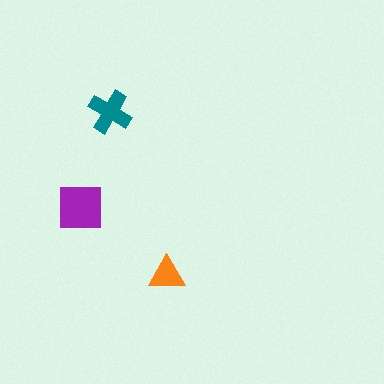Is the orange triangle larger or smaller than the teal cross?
Smaller.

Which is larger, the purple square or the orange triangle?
The purple square.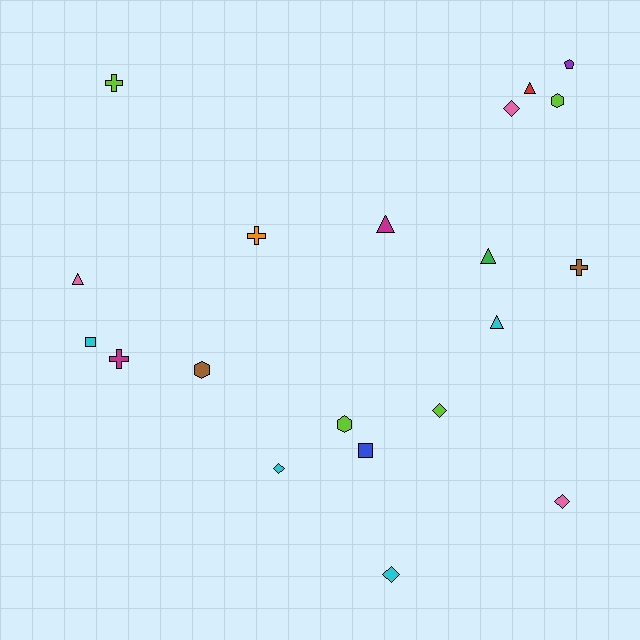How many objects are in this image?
There are 20 objects.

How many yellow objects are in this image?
There are no yellow objects.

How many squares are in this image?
There are 2 squares.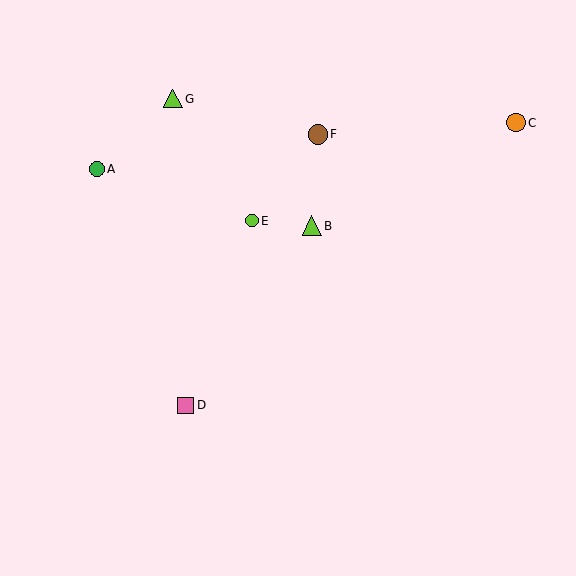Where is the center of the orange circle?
The center of the orange circle is at (516, 123).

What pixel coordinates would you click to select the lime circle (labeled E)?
Click at (252, 221) to select the lime circle E.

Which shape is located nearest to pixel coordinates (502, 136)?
The orange circle (labeled C) at (516, 123) is nearest to that location.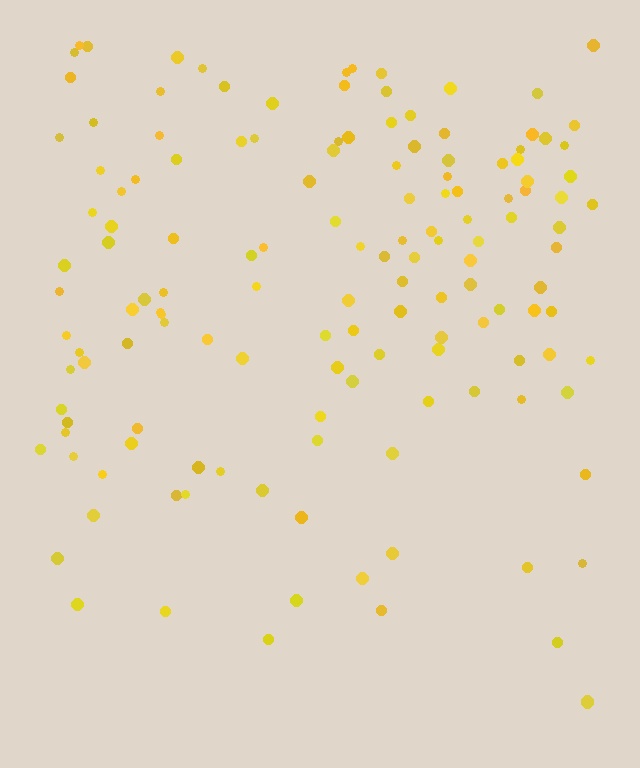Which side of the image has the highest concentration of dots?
The top.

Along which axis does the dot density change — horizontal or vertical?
Vertical.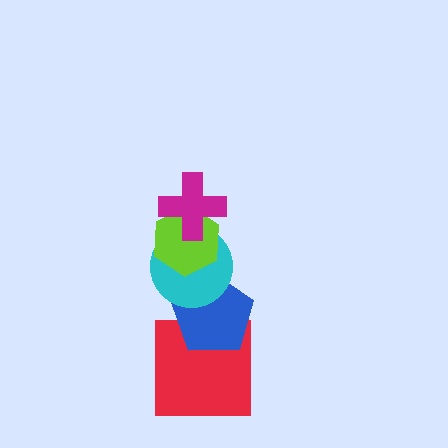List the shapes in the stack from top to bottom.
From top to bottom: the magenta cross, the lime hexagon, the cyan circle, the blue pentagon, the red square.